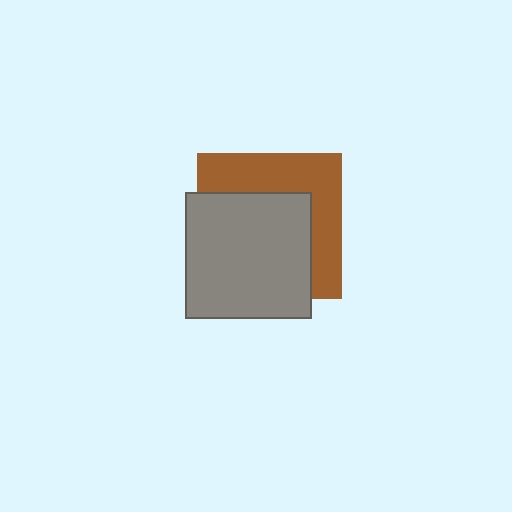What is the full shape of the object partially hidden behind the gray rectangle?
The partially hidden object is a brown square.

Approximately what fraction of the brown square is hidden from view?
Roughly 59% of the brown square is hidden behind the gray rectangle.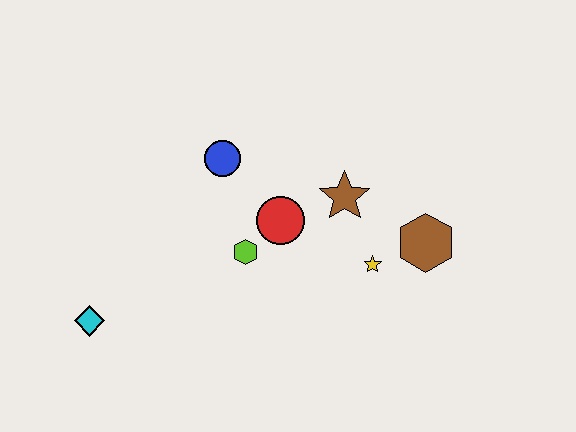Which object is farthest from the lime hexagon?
The brown hexagon is farthest from the lime hexagon.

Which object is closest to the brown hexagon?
The yellow star is closest to the brown hexagon.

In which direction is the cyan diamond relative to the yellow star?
The cyan diamond is to the left of the yellow star.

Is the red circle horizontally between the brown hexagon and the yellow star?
No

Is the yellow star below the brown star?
Yes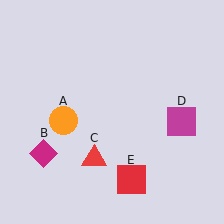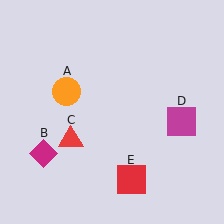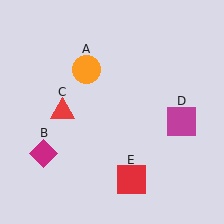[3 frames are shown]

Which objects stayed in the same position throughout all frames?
Magenta diamond (object B) and magenta square (object D) and red square (object E) remained stationary.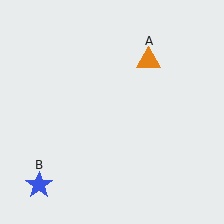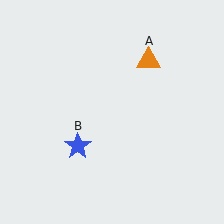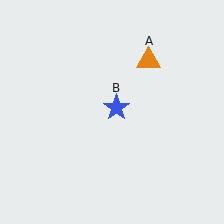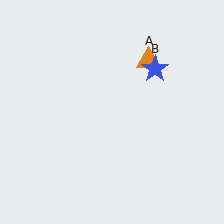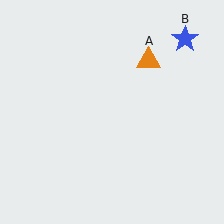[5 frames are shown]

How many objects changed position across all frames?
1 object changed position: blue star (object B).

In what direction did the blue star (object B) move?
The blue star (object B) moved up and to the right.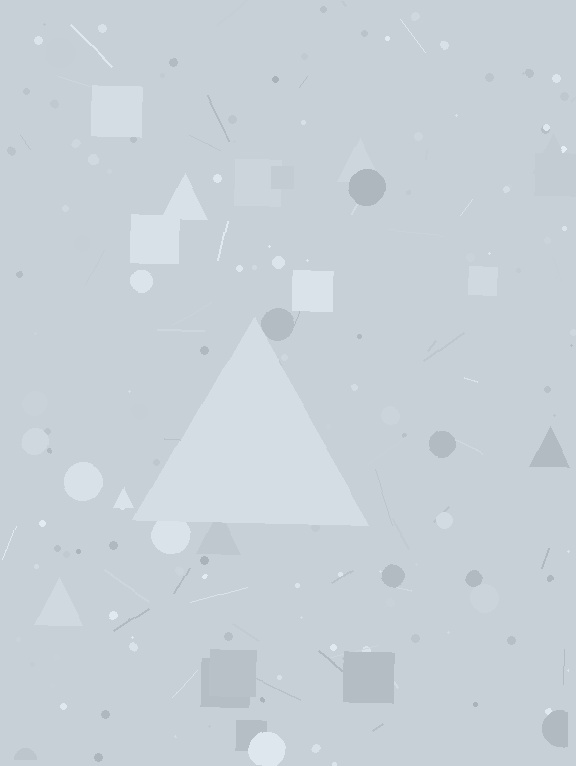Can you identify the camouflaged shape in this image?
The camouflaged shape is a triangle.